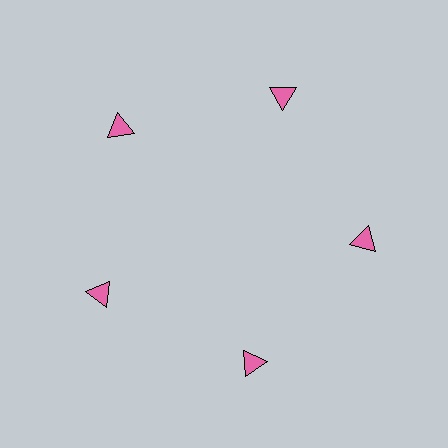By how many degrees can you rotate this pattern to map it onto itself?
The pattern maps onto itself every 72 degrees of rotation.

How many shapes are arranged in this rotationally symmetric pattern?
There are 5 shapes, arranged in 5 groups of 1.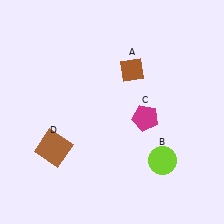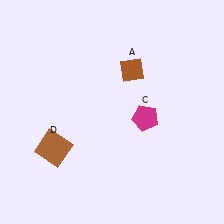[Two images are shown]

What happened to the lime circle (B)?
The lime circle (B) was removed in Image 2. It was in the bottom-right area of Image 1.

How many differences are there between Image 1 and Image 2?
There is 1 difference between the two images.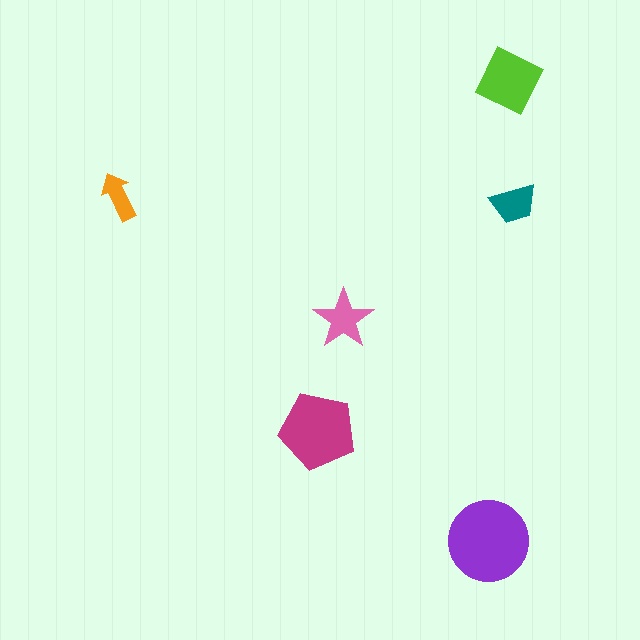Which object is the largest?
The purple circle.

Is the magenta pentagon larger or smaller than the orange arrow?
Larger.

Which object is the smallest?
The orange arrow.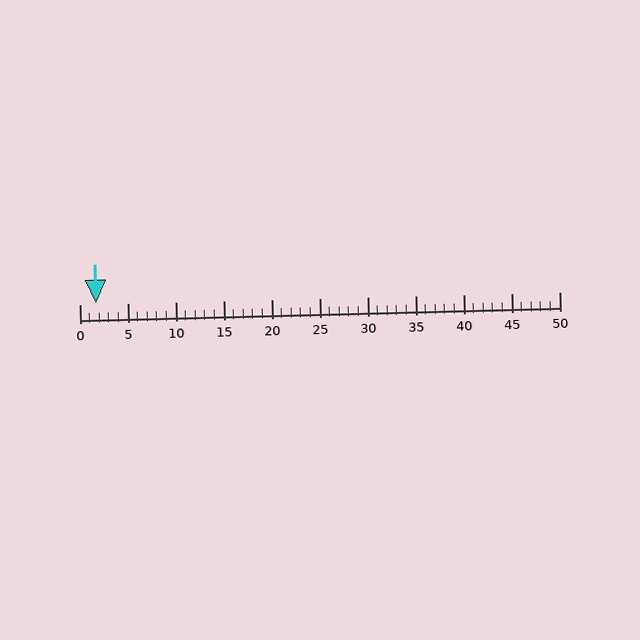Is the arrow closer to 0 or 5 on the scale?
The arrow is closer to 0.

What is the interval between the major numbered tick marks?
The major tick marks are spaced 5 units apart.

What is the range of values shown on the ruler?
The ruler shows values from 0 to 50.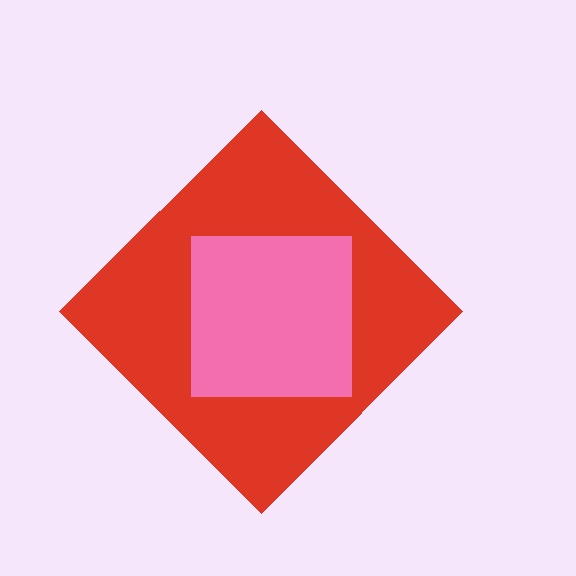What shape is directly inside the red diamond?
The pink square.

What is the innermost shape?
The pink square.